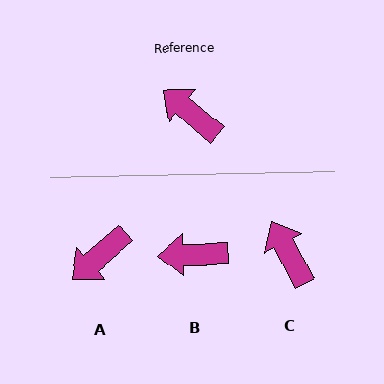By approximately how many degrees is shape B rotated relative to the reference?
Approximately 42 degrees counter-clockwise.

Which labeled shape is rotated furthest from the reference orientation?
A, about 81 degrees away.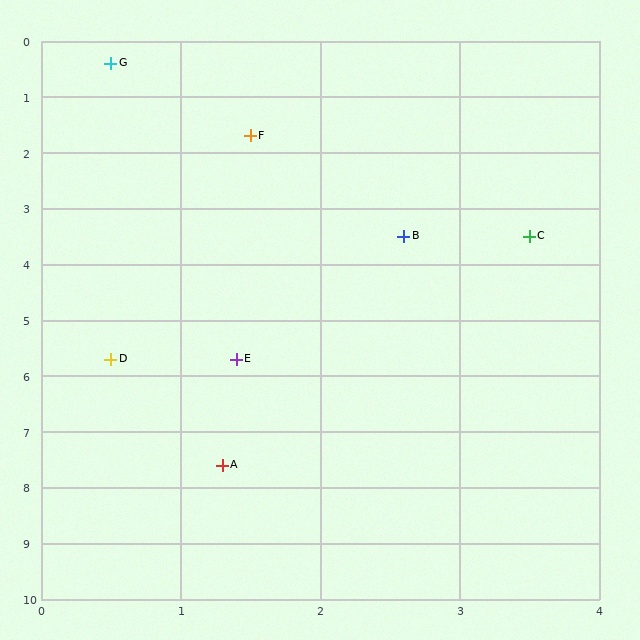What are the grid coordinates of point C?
Point C is at approximately (3.5, 3.5).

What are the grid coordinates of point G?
Point G is at approximately (0.5, 0.4).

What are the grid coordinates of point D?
Point D is at approximately (0.5, 5.7).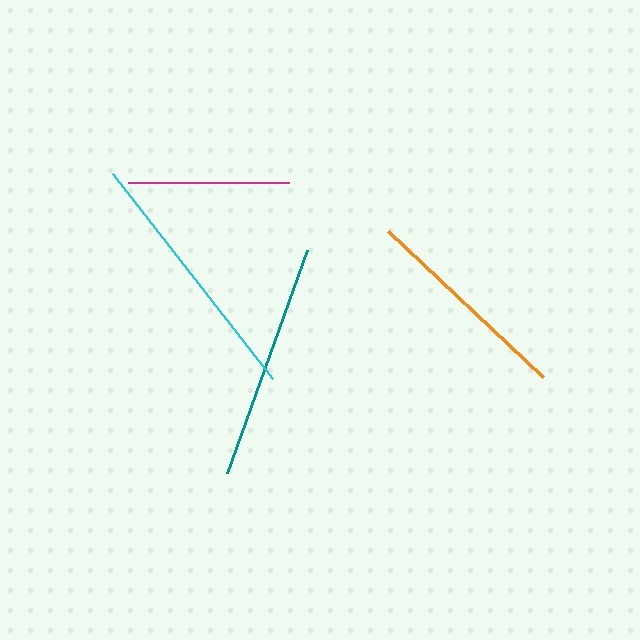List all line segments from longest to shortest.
From longest to shortest: cyan, teal, orange, magenta.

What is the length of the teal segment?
The teal segment is approximately 237 pixels long.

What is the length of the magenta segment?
The magenta segment is approximately 161 pixels long.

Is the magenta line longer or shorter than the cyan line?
The cyan line is longer than the magenta line.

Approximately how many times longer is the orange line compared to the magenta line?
The orange line is approximately 1.3 times the length of the magenta line.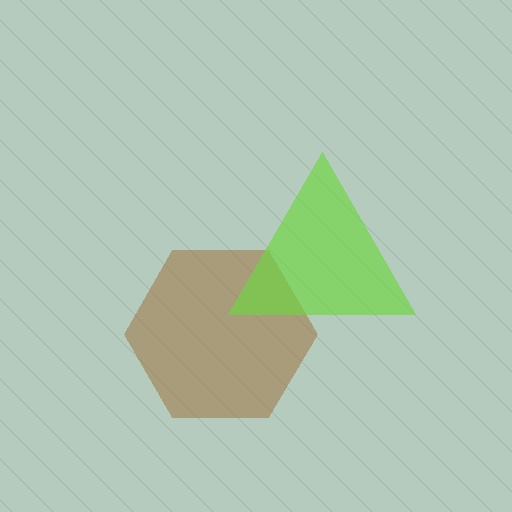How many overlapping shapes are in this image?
There are 2 overlapping shapes in the image.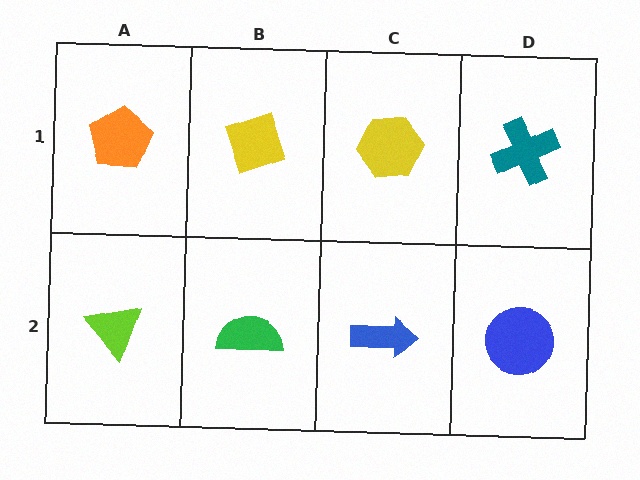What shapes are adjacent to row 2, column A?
An orange pentagon (row 1, column A), a green semicircle (row 2, column B).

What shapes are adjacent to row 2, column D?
A teal cross (row 1, column D), a blue arrow (row 2, column C).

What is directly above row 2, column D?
A teal cross.